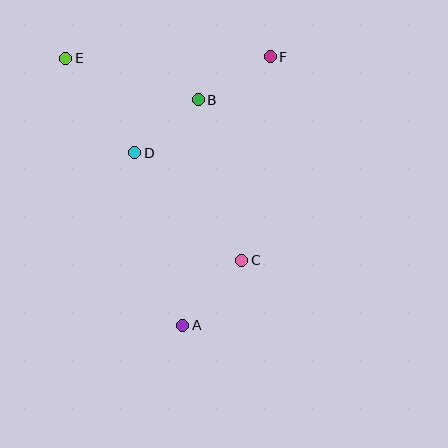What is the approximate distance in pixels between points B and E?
The distance between B and E is approximately 139 pixels.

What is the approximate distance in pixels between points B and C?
The distance between B and C is approximately 166 pixels.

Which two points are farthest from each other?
Points A and E are farthest from each other.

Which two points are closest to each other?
Points B and D are closest to each other.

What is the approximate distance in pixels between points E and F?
The distance between E and F is approximately 204 pixels.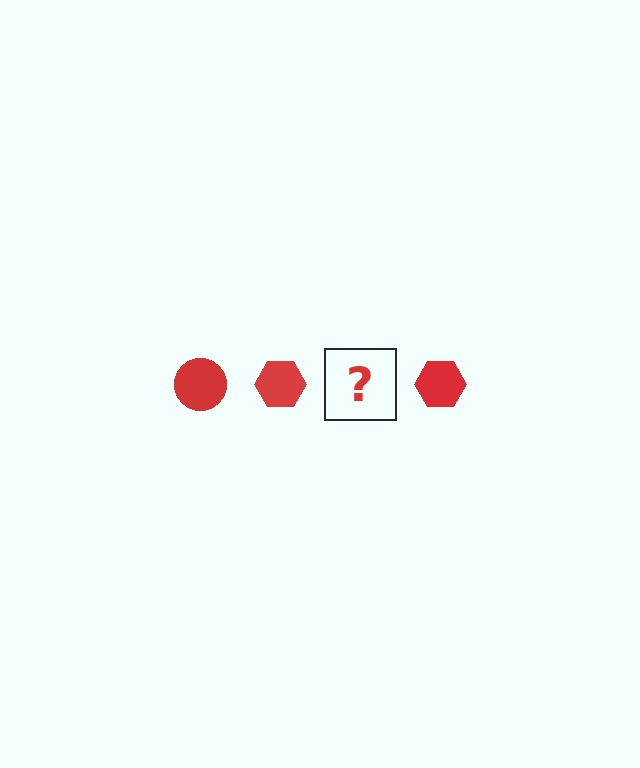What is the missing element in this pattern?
The missing element is a red circle.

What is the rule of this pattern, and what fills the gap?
The rule is that the pattern cycles through circle, hexagon shapes in red. The gap should be filled with a red circle.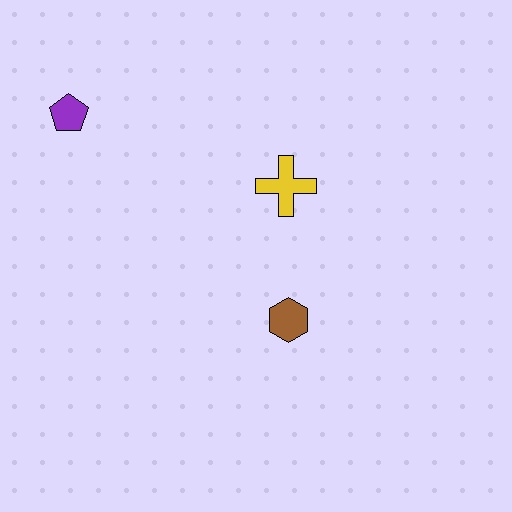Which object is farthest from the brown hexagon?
The purple pentagon is farthest from the brown hexagon.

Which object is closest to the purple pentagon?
The yellow cross is closest to the purple pentagon.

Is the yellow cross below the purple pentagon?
Yes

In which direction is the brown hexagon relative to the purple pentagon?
The brown hexagon is to the right of the purple pentagon.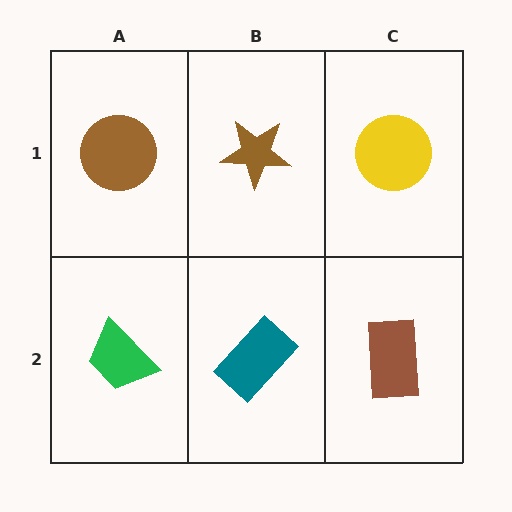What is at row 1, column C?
A yellow circle.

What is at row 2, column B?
A teal rectangle.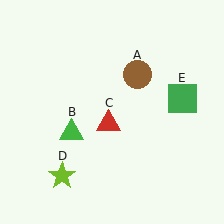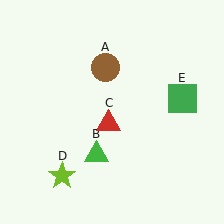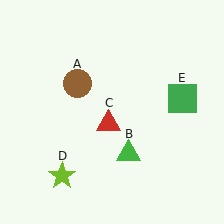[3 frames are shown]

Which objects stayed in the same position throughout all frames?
Red triangle (object C) and lime star (object D) and green square (object E) remained stationary.